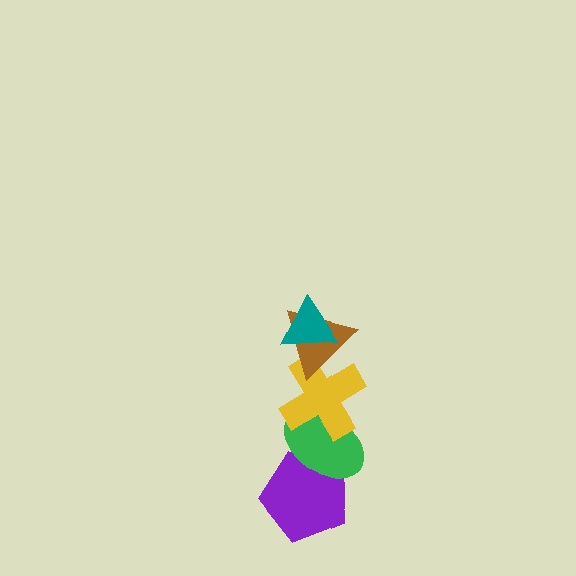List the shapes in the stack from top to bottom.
From top to bottom: the teal triangle, the brown triangle, the yellow cross, the green ellipse, the purple pentagon.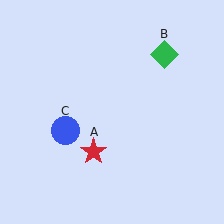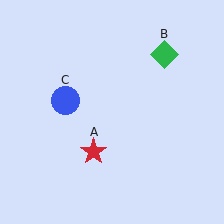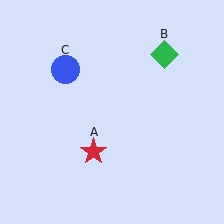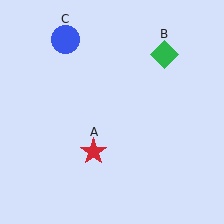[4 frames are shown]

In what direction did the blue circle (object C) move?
The blue circle (object C) moved up.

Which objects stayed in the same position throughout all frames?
Red star (object A) and green diamond (object B) remained stationary.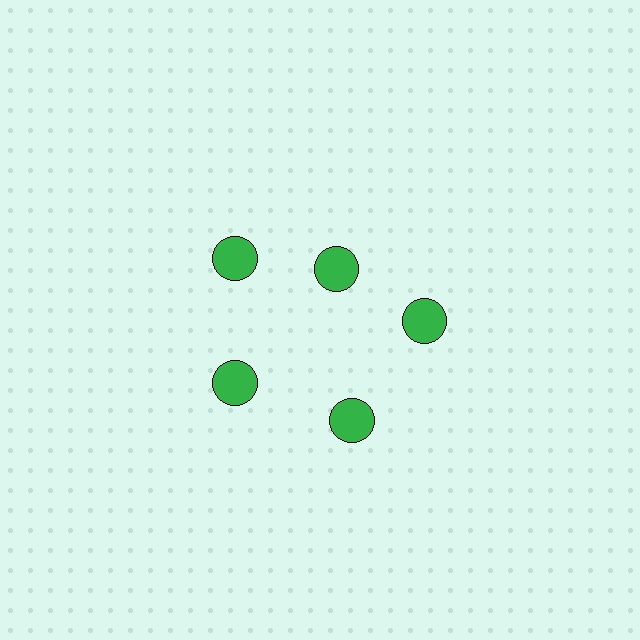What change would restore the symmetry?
The symmetry would be restored by moving it outward, back onto the ring so that all 5 circles sit at equal angles and equal distance from the center.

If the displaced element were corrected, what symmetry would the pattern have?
It would have 5-fold rotational symmetry — the pattern would map onto itself every 72 degrees.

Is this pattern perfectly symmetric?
No. The 5 green circles are arranged in a ring, but one element near the 1 o'clock position is pulled inward toward the center, breaking the 5-fold rotational symmetry.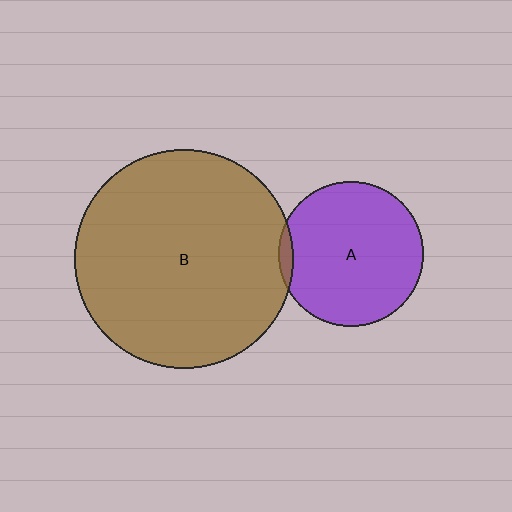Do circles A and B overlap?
Yes.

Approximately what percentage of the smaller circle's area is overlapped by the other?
Approximately 5%.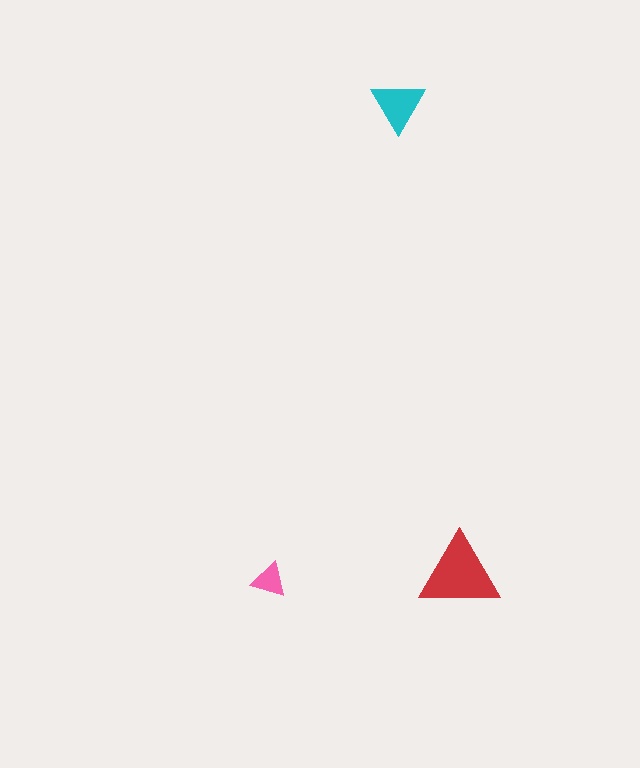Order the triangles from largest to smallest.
the red one, the cyan one, the pink one.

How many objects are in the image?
There are 3 objects in the image.